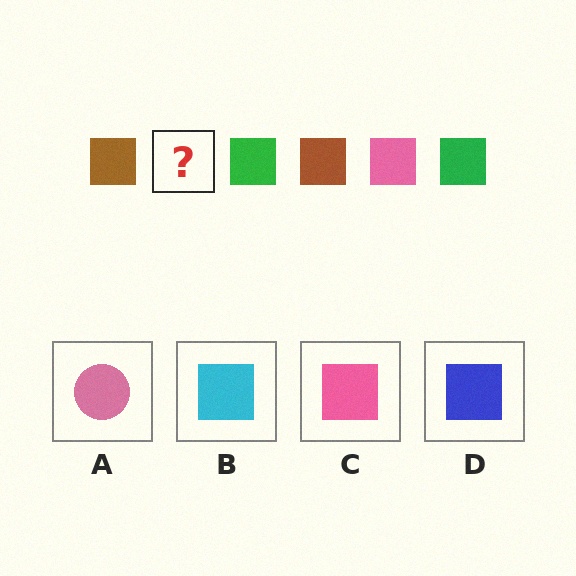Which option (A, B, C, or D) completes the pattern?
C.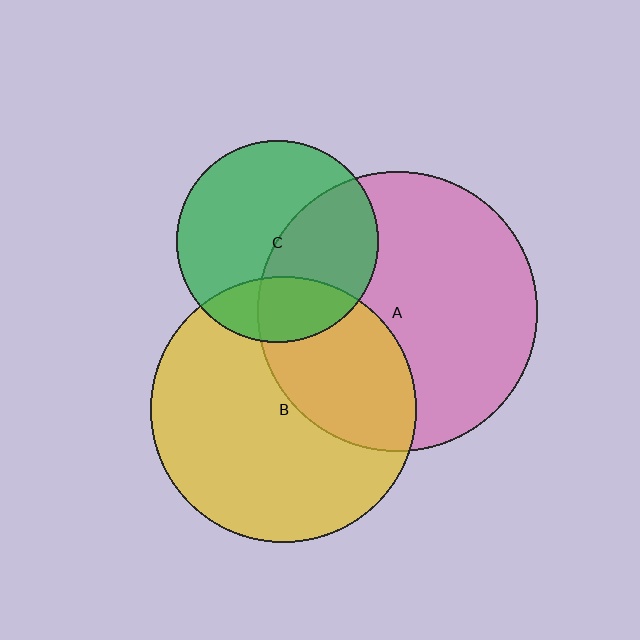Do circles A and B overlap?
Yes.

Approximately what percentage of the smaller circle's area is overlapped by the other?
Approximately 35%.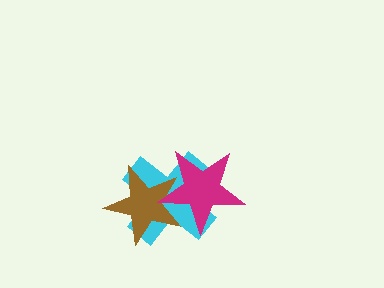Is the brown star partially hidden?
Yes, it is partially covered by another shape.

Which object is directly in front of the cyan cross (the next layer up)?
The brown star is directly in front of the cyan cross.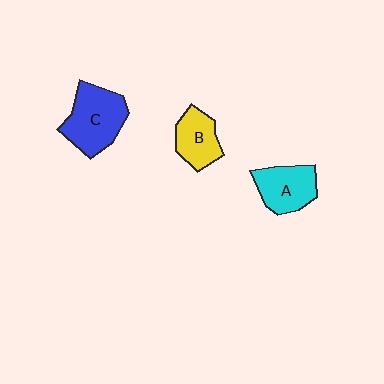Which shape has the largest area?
Shape C (blue).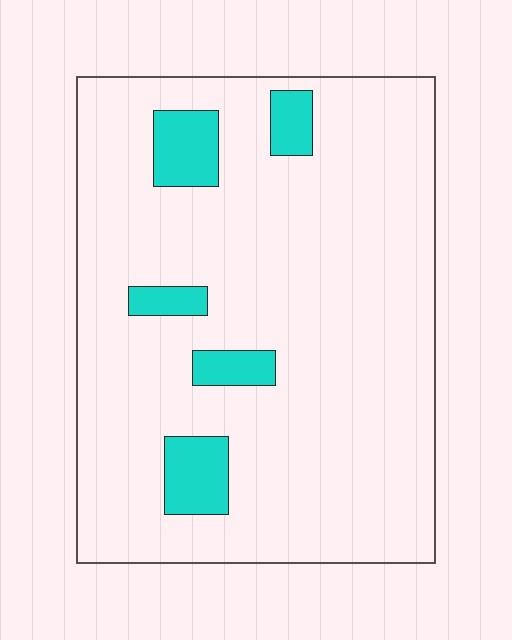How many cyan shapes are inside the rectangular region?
5.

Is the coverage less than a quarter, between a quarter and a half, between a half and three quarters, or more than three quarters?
Less than a quarter.